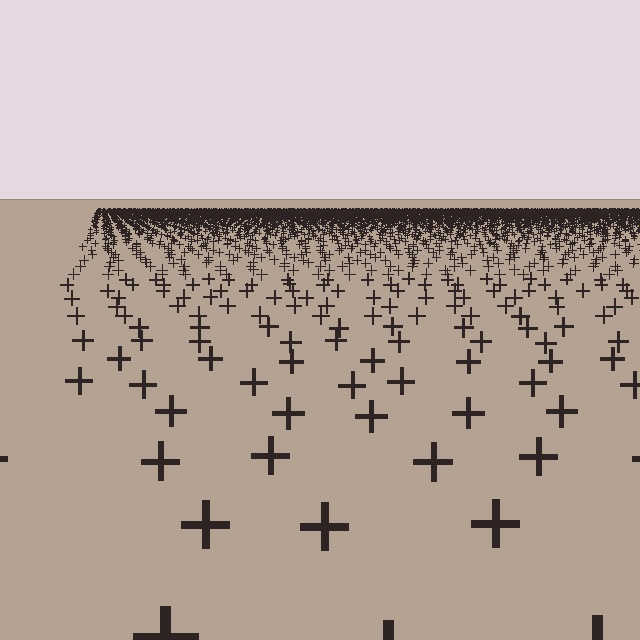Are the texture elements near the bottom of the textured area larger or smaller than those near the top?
Larger. Near the bottom, elements are closer to the viewer and appear at a bigger on-screen size.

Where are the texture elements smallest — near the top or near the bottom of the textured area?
Near the top.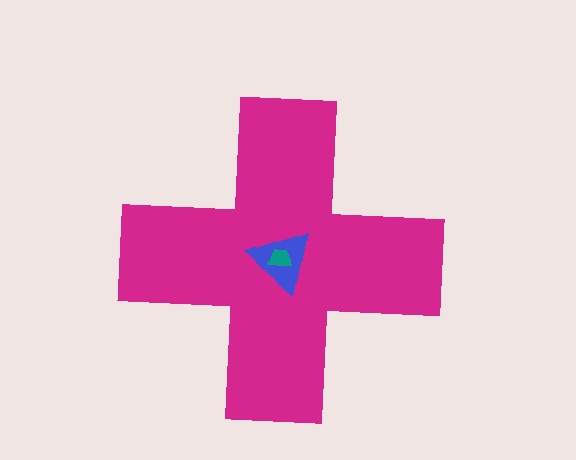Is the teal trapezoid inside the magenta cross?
Yes.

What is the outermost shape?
The magenta cross.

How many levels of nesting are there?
3.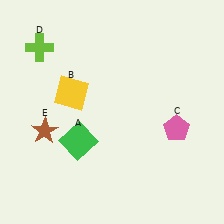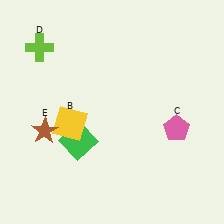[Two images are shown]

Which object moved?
The yellow square (B) moved down.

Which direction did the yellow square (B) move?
The yellow square (B) moved down.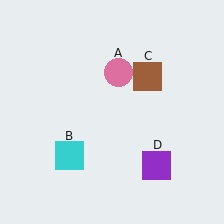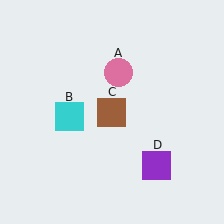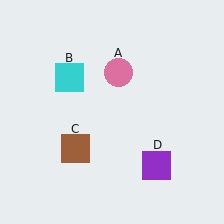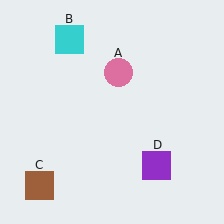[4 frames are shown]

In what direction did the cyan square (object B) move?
The cyan square (object B) moved up.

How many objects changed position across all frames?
2 objects changed position: cyan square (object B), brown square (object C).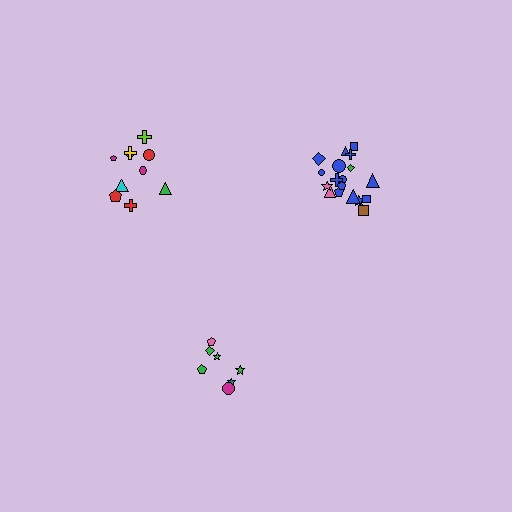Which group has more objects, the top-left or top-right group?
The top-right group.